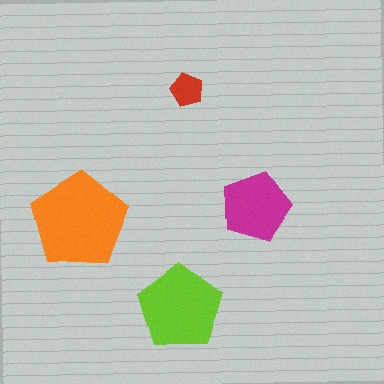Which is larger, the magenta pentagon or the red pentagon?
The magenta one.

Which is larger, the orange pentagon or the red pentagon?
The orange one.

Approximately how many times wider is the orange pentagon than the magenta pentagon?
About 1.5 times wider.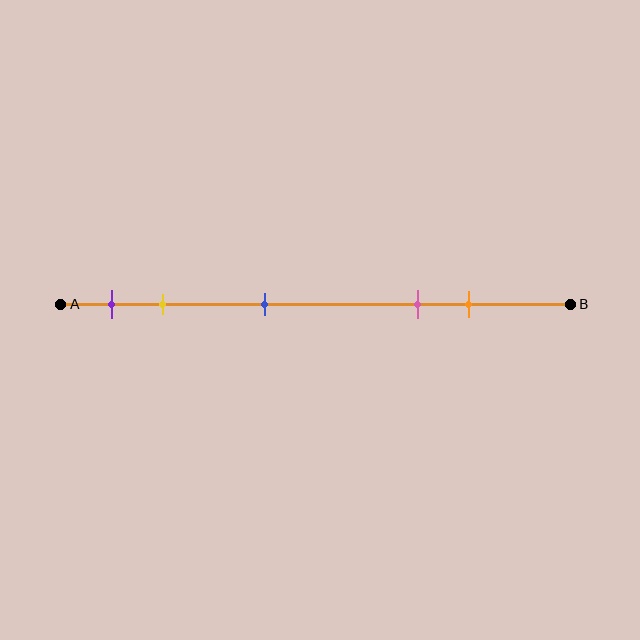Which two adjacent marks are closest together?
The purple and yellow marks are the closest adjacent pair.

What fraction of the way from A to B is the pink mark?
The pink mark is approximately 70% (0.7) of the way from A to B.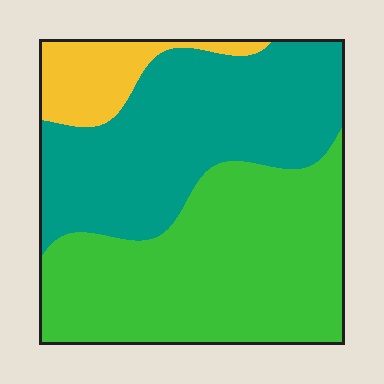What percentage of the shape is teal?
Teal takes up about two fifths (2/5) of the shape.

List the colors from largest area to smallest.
From largest to smallest: green, teal, yellow.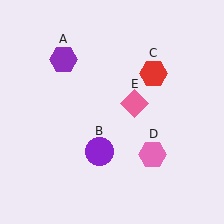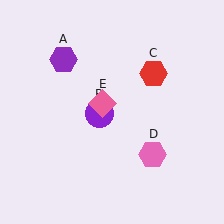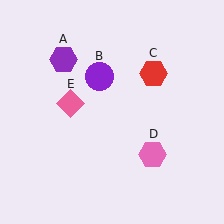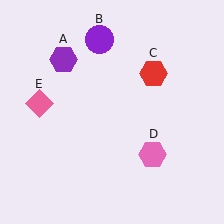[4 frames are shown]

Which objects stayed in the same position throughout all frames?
Purple hexagon (object A) and red hexagon (object C) and pink hexagon (object D) remained stationary.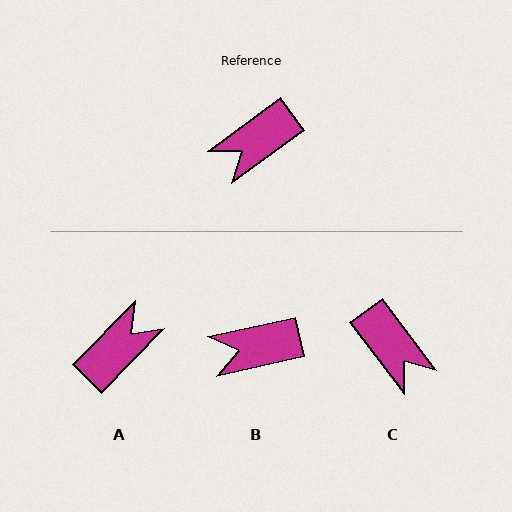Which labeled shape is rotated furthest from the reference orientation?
A, about 171 degrees away.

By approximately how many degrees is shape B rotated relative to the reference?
Approximately 24 degrees clockwise.